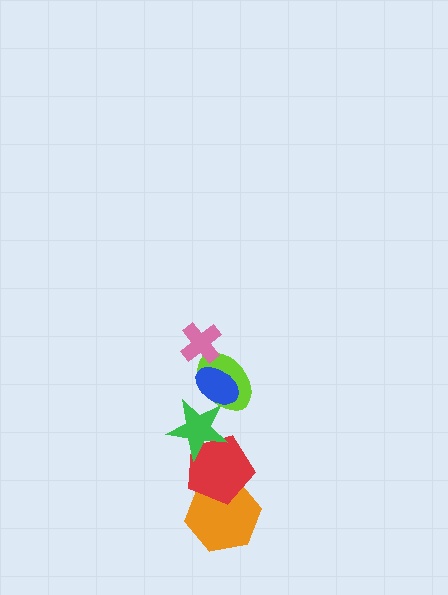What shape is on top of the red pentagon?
The green star is on top of the red pentagon.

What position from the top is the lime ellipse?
The lime ellipse is 3rd from the top.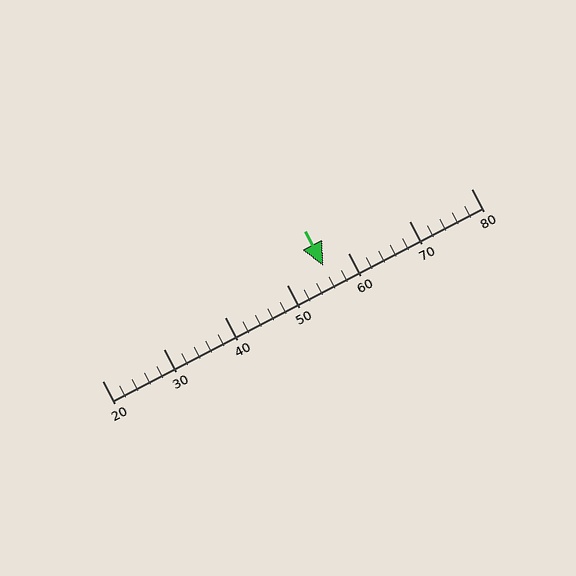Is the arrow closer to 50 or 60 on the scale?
The arrow is closer to 60.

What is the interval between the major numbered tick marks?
The major tick marks are spaced 10 units apart.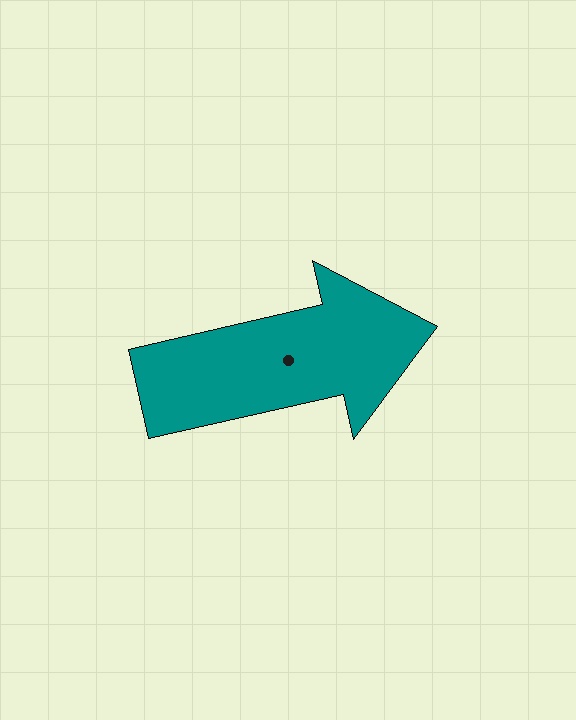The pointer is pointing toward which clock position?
Roughly 3 o'clock.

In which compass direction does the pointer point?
East.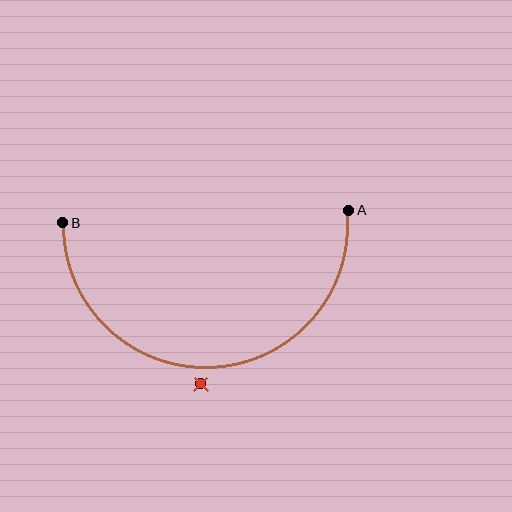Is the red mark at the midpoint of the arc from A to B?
No — the red mark does not lie on the arc at all. It sits slightly outside the curve.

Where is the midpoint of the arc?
The arc midpoint is the point on the curve farthest from the straight line joining A and B. It sits below that line.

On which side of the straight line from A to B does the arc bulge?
The arc bulges below the straight line connecting A and B.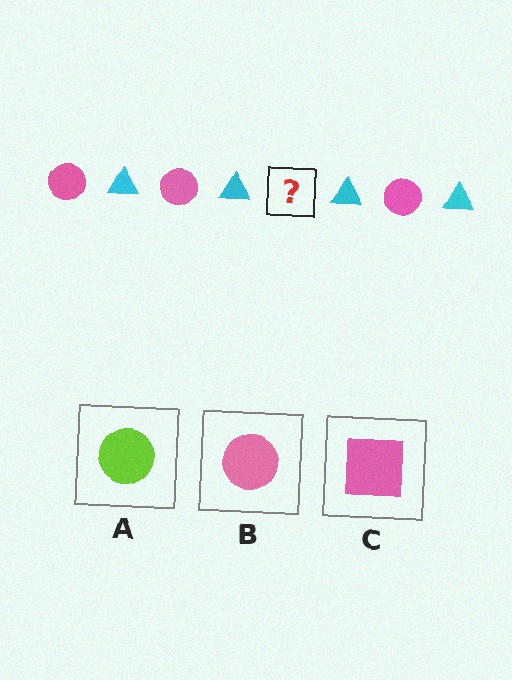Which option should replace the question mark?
Option B.